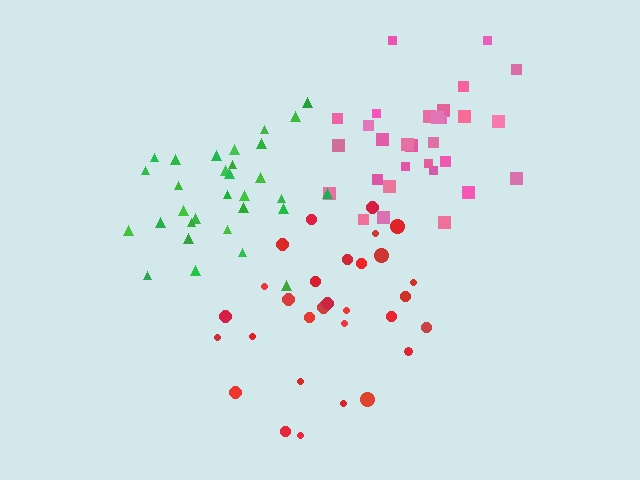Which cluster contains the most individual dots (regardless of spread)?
Green (31).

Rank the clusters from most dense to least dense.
green, pink, red.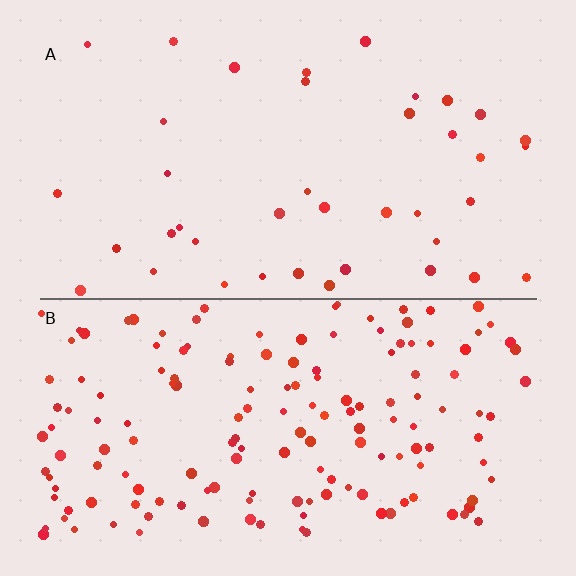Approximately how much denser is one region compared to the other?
Approximately 4.0× — region B over region A.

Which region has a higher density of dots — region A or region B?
B (the bottom).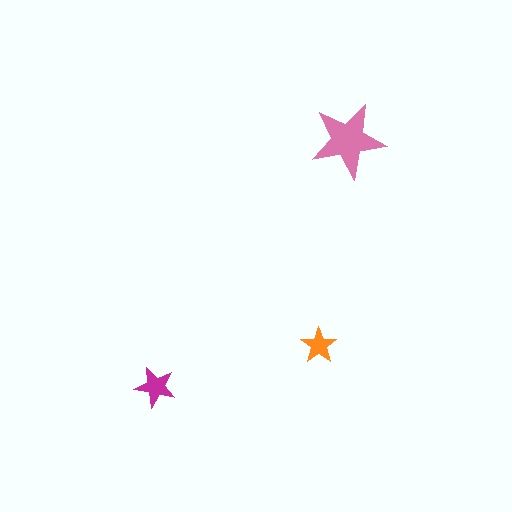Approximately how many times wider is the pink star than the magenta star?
About 2 times wider.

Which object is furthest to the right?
The pink star is rightmost.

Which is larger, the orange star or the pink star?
The pink one.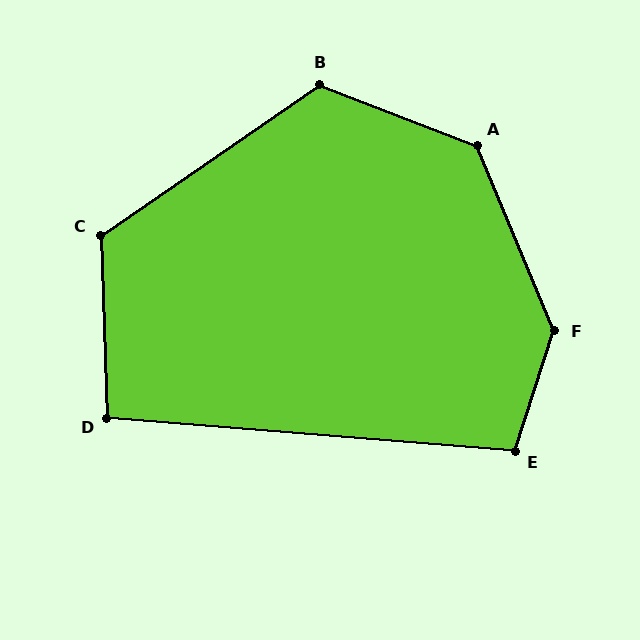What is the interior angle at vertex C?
Approximately 123 degrees (obtuse).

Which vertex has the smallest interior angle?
D, at approximately 96 degrees.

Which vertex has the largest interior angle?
F, at approximately 139 degrees.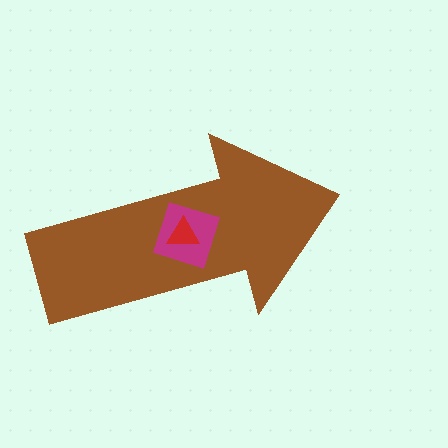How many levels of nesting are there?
3.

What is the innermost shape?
The red triangle.